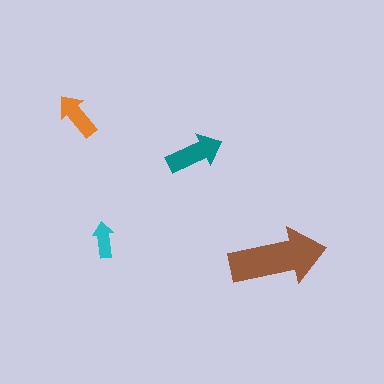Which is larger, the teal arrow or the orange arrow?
The teal one.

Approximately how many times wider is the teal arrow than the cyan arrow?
About 1.5 times wider.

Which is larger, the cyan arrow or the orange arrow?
The orange one.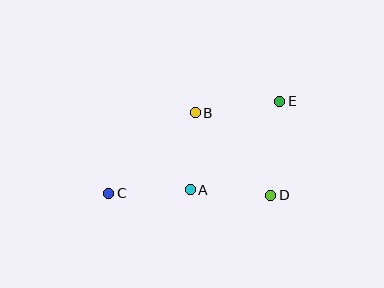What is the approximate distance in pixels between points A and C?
The distance between A and C is approximately 82 pixels.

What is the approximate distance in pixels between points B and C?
The distance between B and C is approximately 118 pixels.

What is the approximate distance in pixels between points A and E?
The distance between A and E is approximately 126 pixels.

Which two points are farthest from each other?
Points C and E are farthest from each other.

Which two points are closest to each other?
Points A and B are closest to each other.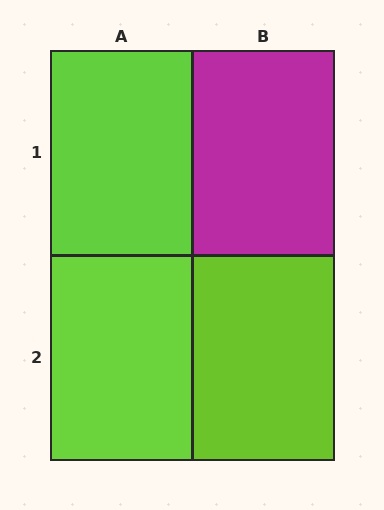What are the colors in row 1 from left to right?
Lime, magenta.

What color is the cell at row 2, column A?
Lime.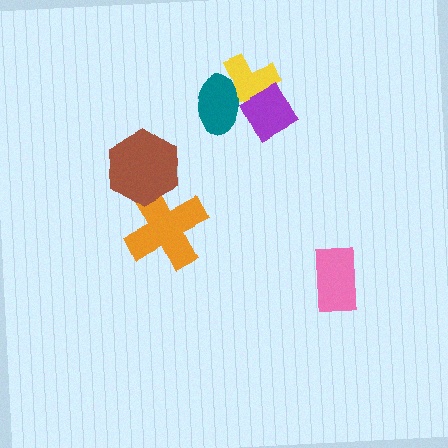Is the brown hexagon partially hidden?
No, no other shape covers it.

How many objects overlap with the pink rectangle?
0 objects overlap with the pink rectangle.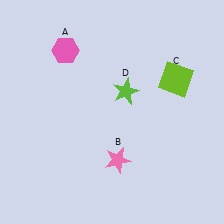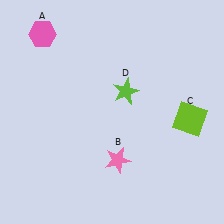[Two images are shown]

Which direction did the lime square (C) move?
The lime square (C) moved down.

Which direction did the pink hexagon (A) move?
The pink hexagon (A) moved left.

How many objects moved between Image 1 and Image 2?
2 objects moved between the two images.